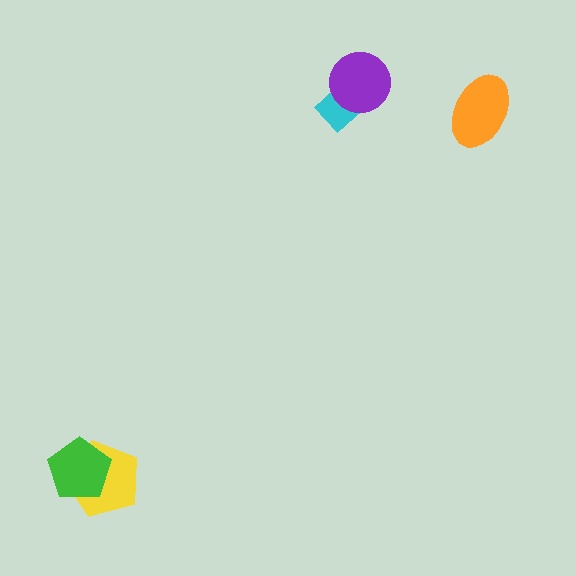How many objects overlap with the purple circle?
1 object overlaps with the purple circle.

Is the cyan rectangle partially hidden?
Yes, it is partially covered by another shape.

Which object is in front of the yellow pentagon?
The green pentagon is in front of the yellow pentagon.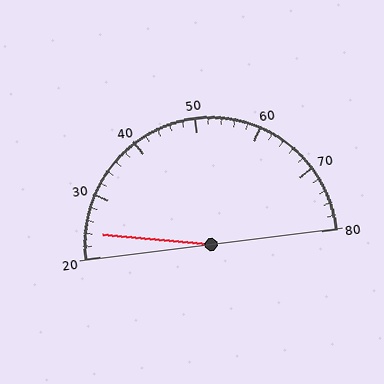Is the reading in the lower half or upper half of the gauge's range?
The reading is in the lower half of the range (20 to 80).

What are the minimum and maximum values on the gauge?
The gauge ranges from 20 to 80.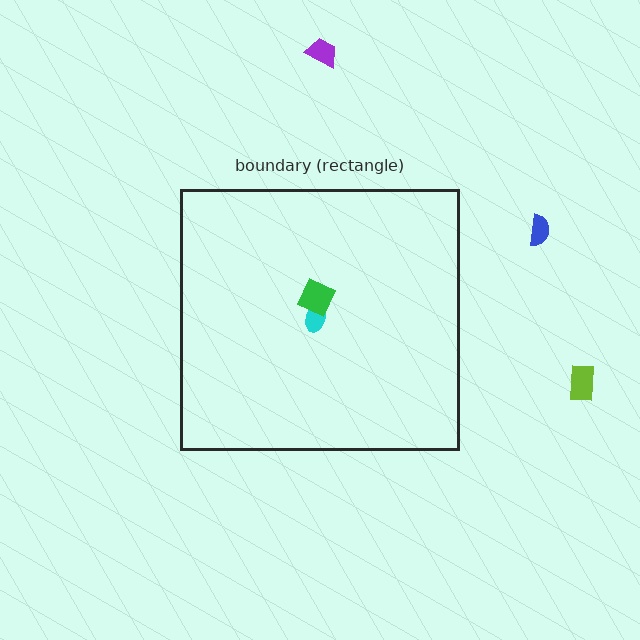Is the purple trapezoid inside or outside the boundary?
Outside.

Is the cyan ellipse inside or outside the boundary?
Inside.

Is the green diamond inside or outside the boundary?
Inside.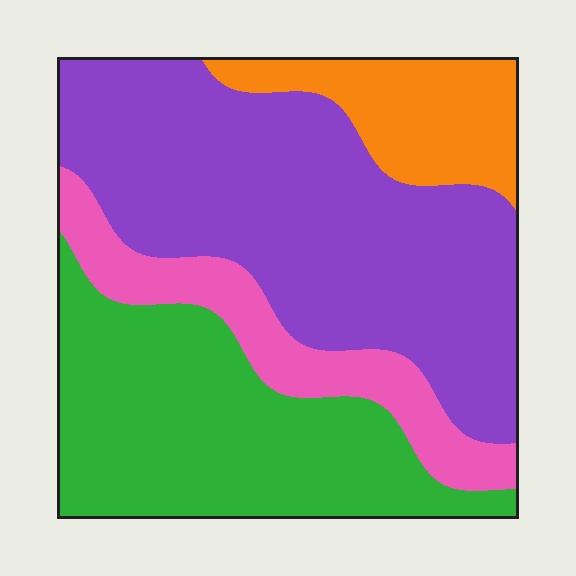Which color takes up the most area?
Purple, at roughly 45%.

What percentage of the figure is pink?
Pink covers 14% of the figure.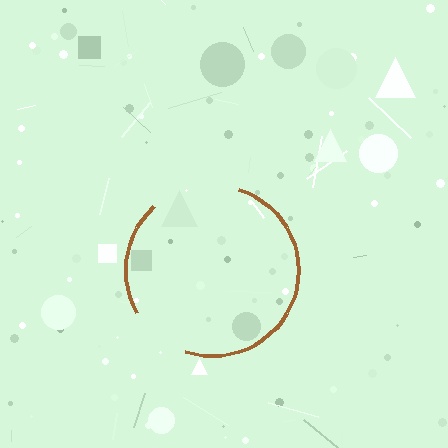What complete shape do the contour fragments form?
The contour fragments form a circle.